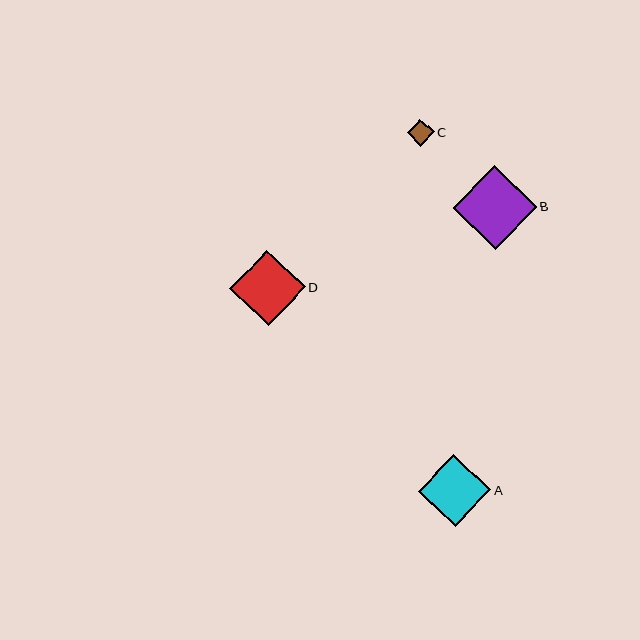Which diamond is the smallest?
Diamond C is the smallest with a size of approximately 27 pixels.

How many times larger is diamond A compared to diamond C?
Diamond A is approximately 2.7 times the size of diamond C.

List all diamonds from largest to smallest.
From largest to smallest: B, D, A, C.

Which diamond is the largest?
Diamond B is the largest with a size of approximately 84 pixels.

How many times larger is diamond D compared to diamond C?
Diamond D is approximately 2.8 times the size of diamond C.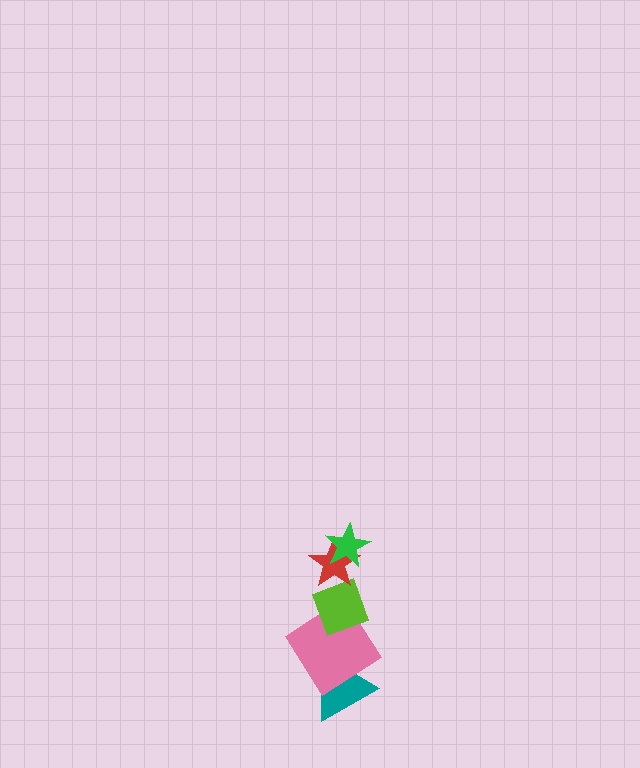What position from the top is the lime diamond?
The lime diamond is 3rd from the top.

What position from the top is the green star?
The green star is 1st from the top.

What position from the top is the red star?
The red star is 2nd from the top.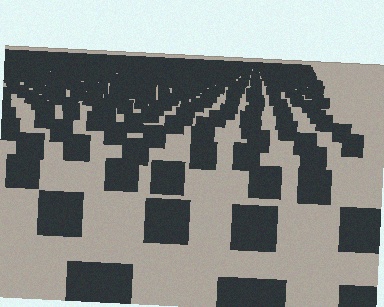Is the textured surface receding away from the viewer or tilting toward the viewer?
The surface is receding away from the viewer. Texture elements get smaller and denser toward the top.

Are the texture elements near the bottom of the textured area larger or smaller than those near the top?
Larger. Near the bottom, elements are closer to the viewer and appear at a bigger on-screen size.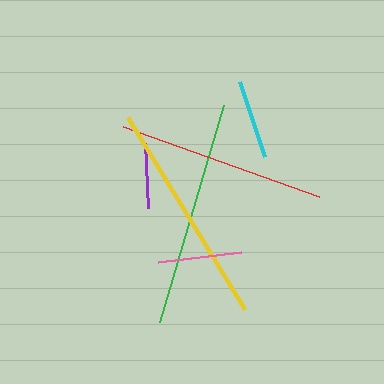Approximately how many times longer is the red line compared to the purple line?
The red line is approximately 3.2 times the length of the purple line.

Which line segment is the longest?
The yellow line is the longest at approximately 226 pixels.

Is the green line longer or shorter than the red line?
The green line is longer than the red line.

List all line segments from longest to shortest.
From longest to shortest: yellow, green, red, pink, cyan, purple.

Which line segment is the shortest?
The purple line is the shortest at approximately 65 pixels.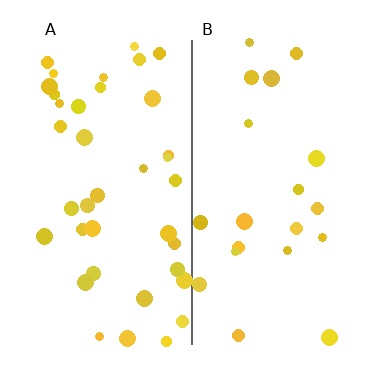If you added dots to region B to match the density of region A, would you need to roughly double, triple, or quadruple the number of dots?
Approximately double.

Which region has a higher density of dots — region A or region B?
A (the left).